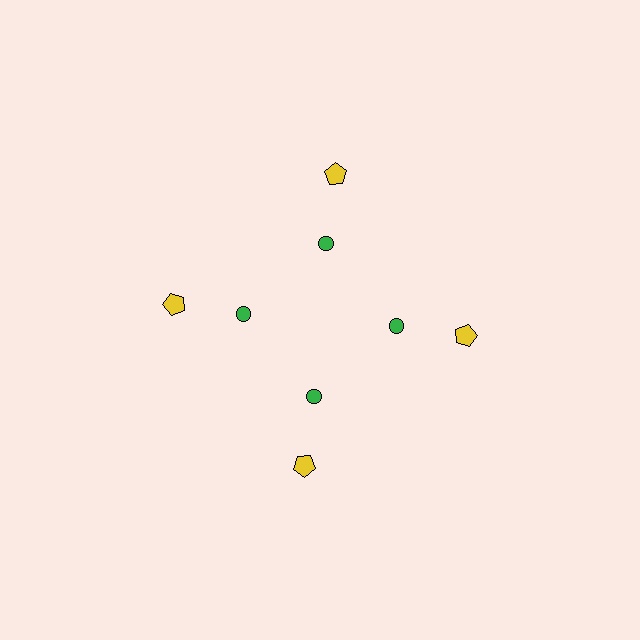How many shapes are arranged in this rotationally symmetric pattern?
There are 8 shapes, arranged in 4 groups of 2.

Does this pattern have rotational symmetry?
Yes, this pattern has 4-fold rotational symmetry. It looks the same after rotating 90 degrees around the center.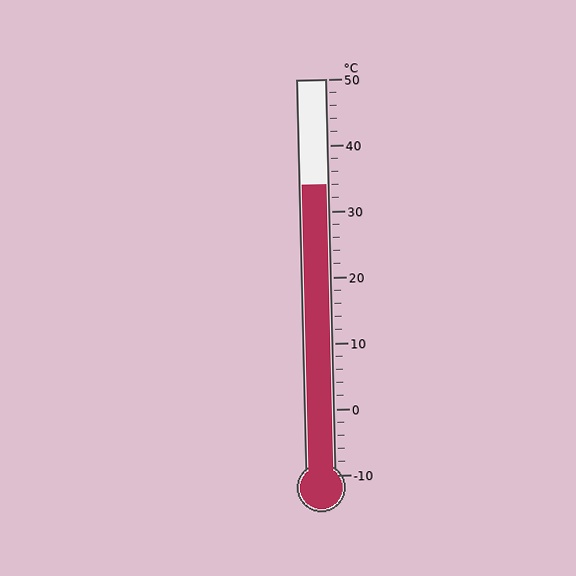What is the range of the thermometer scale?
The thermometer scale ranges from -10°C to 50°C.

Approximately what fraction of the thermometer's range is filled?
The thermometer is filled to approximately 75% of its range.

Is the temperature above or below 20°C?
The temperature is above 20°C.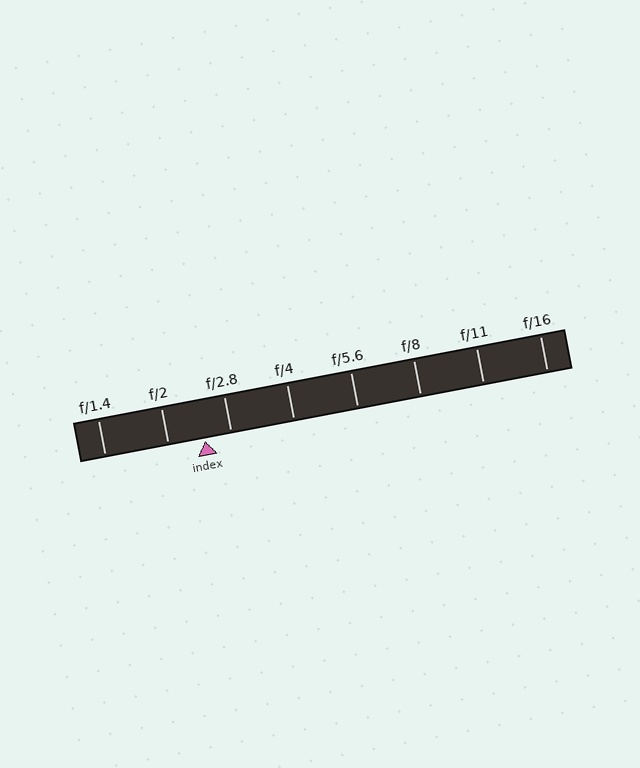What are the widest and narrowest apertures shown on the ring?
The widest aperture shown is f/1.4 and the narrowest is f/16.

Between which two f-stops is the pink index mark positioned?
The index mark is between f/2 and f/2.8.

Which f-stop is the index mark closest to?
The index mark is closest to f/2.8.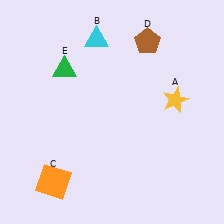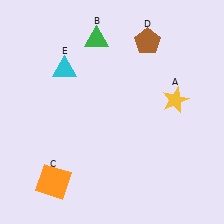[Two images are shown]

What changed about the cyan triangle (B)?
In Image 1, B is cyan. In Image 2, it changed to green.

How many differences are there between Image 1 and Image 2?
There are 2 differences between the two images.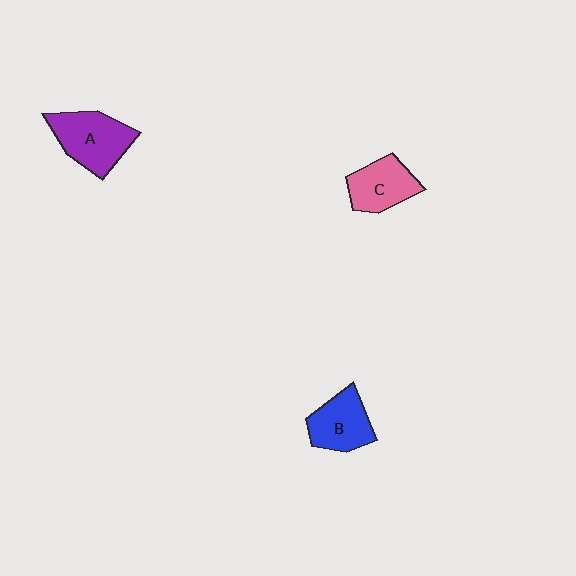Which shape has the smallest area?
Shape C (pink).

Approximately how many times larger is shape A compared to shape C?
Approximately 1.3 times.